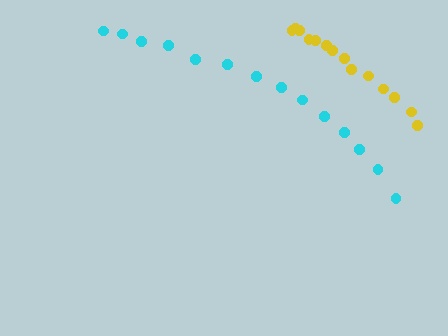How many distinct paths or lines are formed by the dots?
There are 2 distinct paths.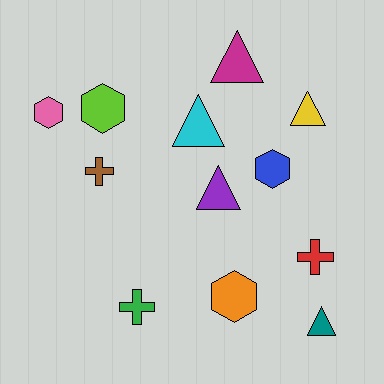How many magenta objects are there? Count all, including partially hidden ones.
There is 1 magenta object.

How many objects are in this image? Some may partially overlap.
There are 12 objects.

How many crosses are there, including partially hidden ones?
There are 3 crosses.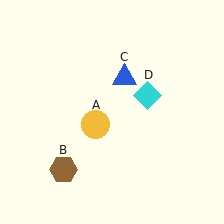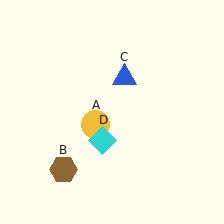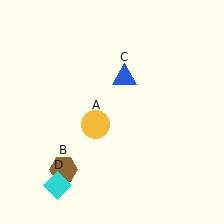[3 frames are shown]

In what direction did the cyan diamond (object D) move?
The cyan diamond (object D) moved down and to the left.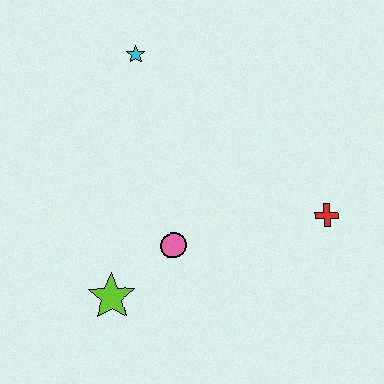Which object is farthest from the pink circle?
The cyan star is farthest from the pink circle.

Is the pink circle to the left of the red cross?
Yes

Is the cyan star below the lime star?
No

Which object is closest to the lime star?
The pink circle is closest to the lime star.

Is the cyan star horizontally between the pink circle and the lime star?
Yes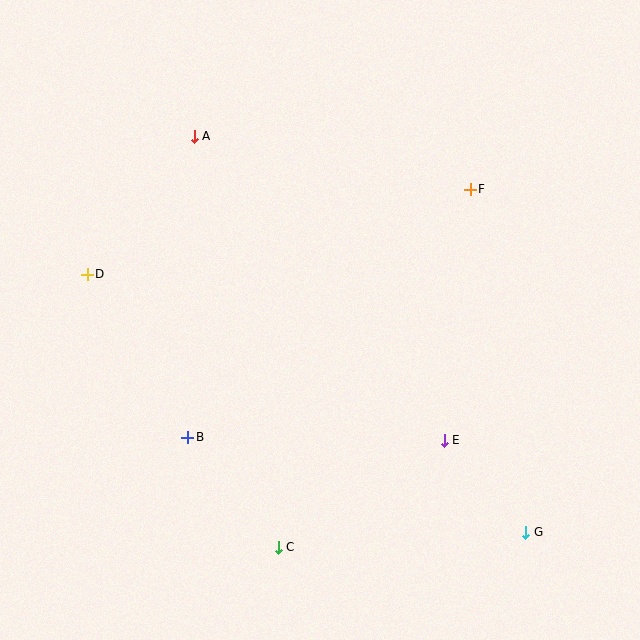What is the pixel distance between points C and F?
The distance between C and F is 406 pixels.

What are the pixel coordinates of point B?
Point B is at (188, 437).